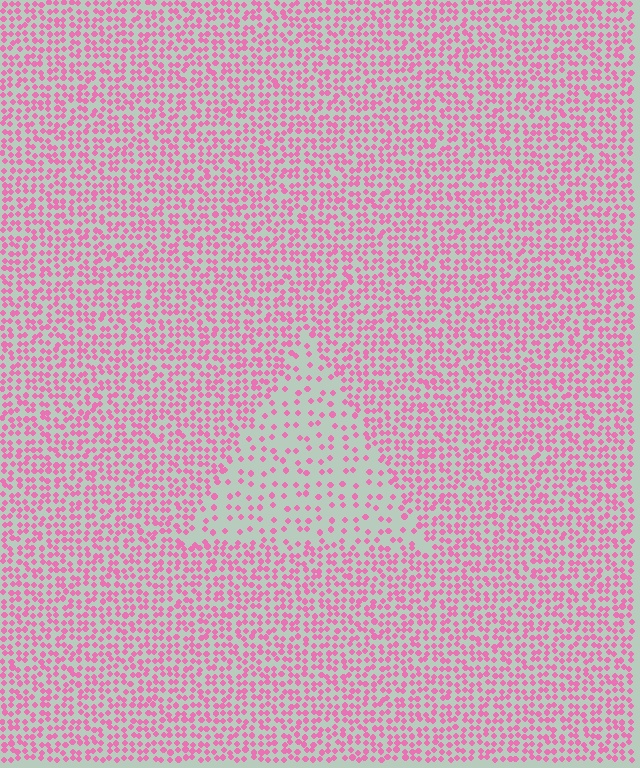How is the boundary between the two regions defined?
The boundary is defined by a change in element density (approximately 2.4x ratio). All elements are the same color, size, and shape.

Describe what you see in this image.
The image contains small pink elements arranged at two different densities. A triangle-shaped region is visible where the elements are less densely packed than the surrounding area.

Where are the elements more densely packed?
The elements are more densely packed outside the triangle boundary.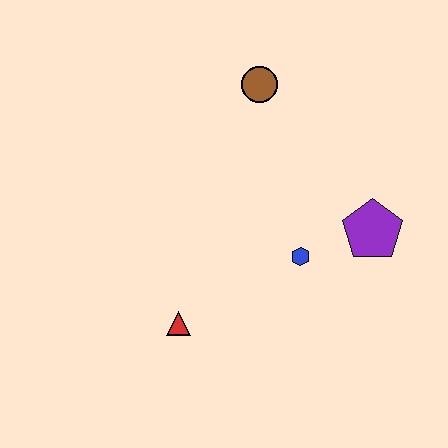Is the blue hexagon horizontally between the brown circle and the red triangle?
No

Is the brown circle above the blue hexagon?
Yes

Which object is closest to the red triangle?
The blue hexagon is closest to the red triangle.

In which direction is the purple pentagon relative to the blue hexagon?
The purple pentagon is to the right of the blue hexagon.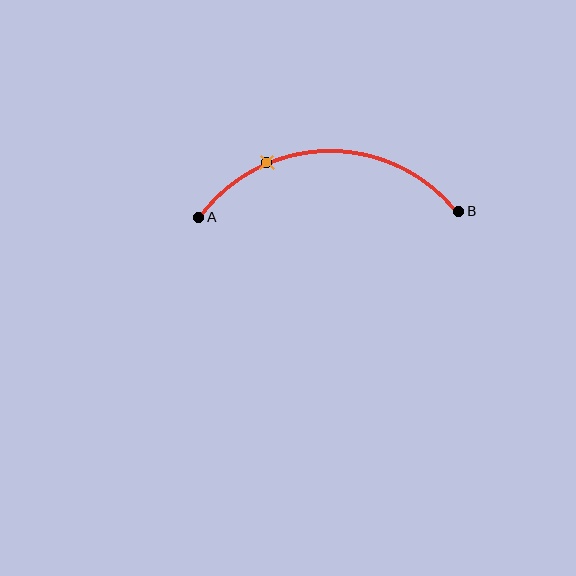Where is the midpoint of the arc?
The arc midpoint is the point on the curve farthest from the straight line joining A and B. It sits above that line.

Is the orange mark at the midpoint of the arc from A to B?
No. The orange mark lies on the arc but is closer to endpoint A. The arc midpoint would be at the point on the curve equidistant along the arc from both A and B.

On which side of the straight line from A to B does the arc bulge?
The arc bulges above the straight line connecting A and B.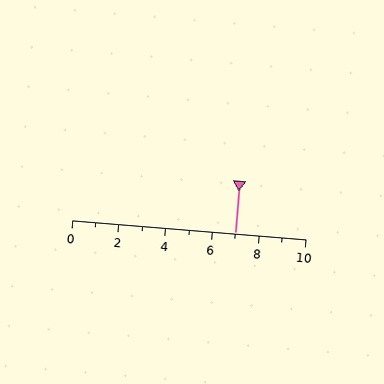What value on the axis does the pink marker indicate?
The marker indicates approximately 7.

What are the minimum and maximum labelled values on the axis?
The axis runs from 0 to 10.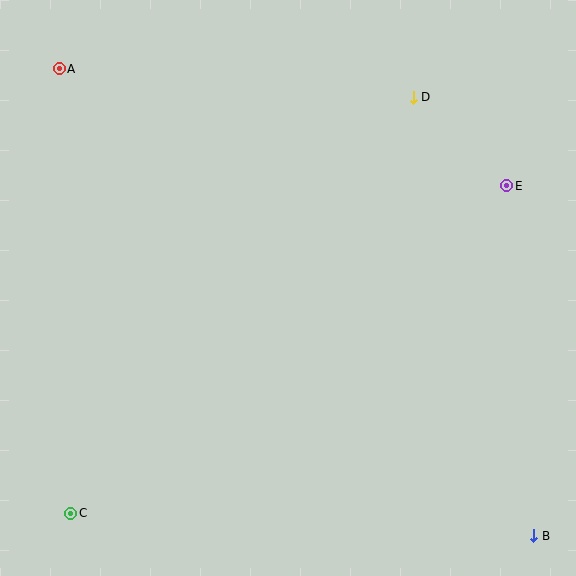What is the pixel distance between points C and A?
The distance between C and A is 444 pixels.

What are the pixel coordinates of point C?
Point C is at (71, 513).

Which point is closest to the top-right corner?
Point D is closest to the top-right corner.